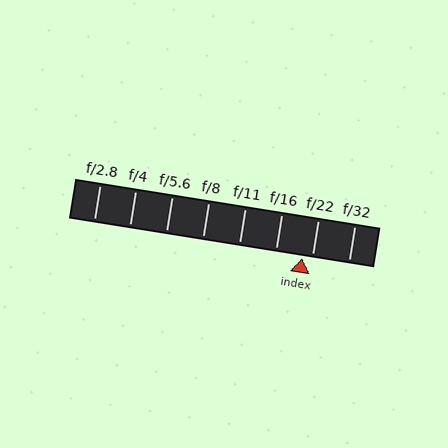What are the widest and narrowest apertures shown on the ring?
The widest aperture shown is f/2.8 and the narrowest is f/32.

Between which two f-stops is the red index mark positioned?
The index mark is between f/16 and f/22.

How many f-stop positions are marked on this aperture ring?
There are 8 f-stop positions marked.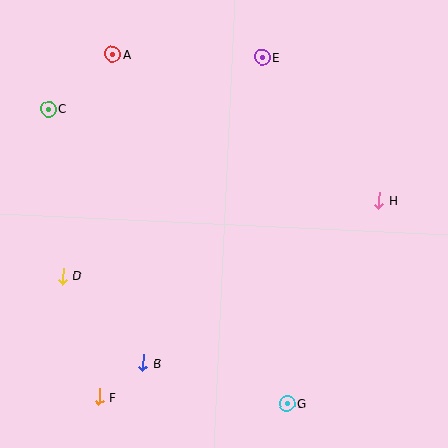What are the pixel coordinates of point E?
Point E is at (262, 57).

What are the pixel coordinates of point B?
Point B is at (143, 363).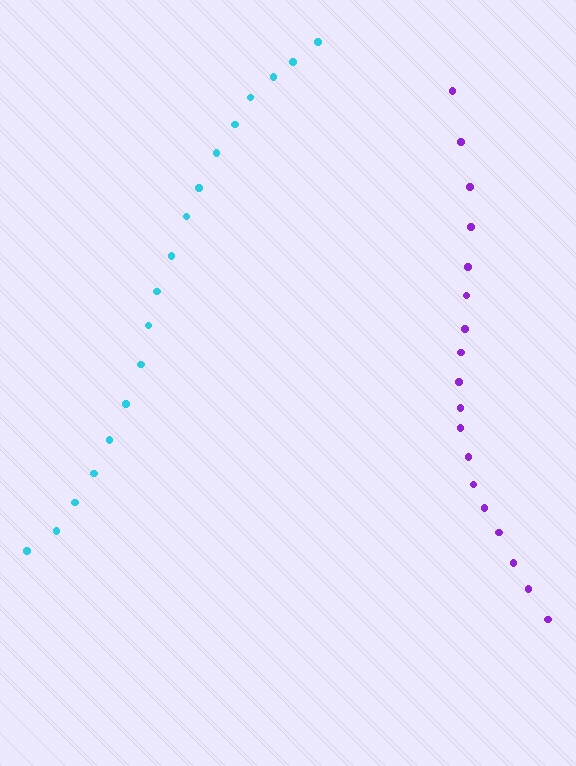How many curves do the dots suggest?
There are 2 distinct paths.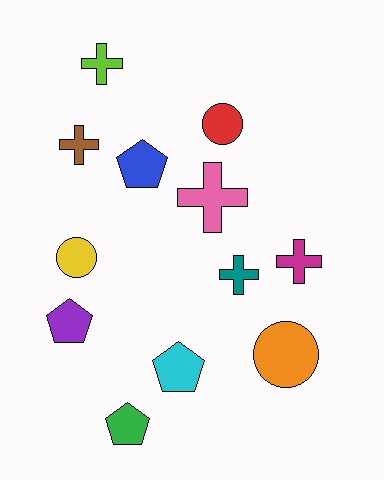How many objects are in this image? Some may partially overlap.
There are 12 objects.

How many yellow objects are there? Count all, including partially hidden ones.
There is 1 yellow object.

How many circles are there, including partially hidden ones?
There are 3 circles.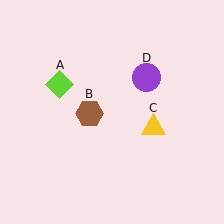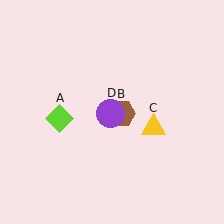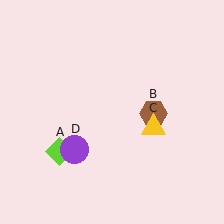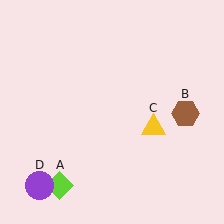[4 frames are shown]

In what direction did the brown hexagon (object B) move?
The brown hexagon (object B) moved right.